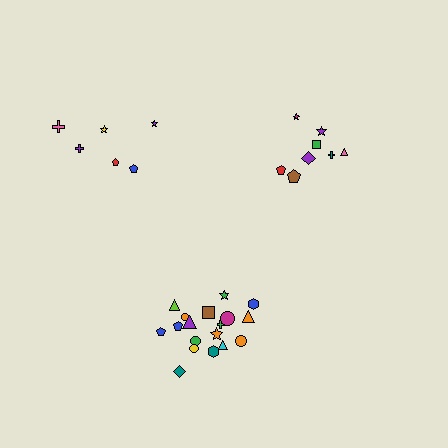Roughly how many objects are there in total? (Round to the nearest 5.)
Roughly 30 objects in total.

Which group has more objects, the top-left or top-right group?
The top-right group.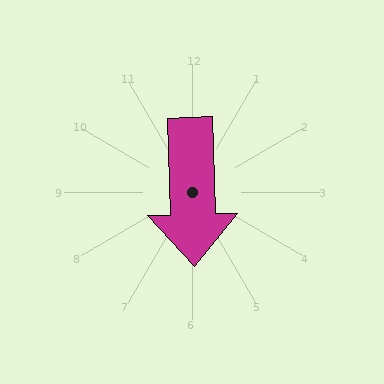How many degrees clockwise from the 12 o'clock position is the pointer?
Approximately 178 degrees.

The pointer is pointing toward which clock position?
Roughly 6 o'clock.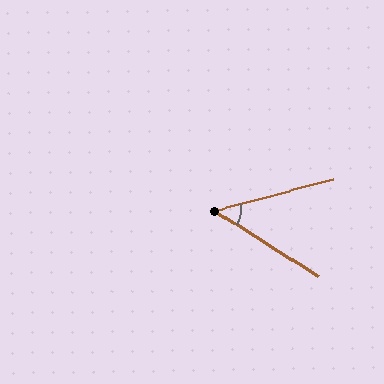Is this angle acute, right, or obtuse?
It is acute.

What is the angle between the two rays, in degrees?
Approximately 47 degrees.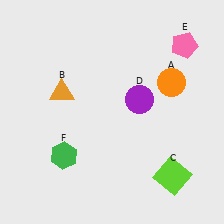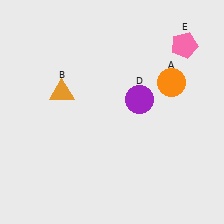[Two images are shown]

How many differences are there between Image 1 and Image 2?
There are 2 differences between the two images.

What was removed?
The lime square (C), the green hexagon (F) were removed in Image 2.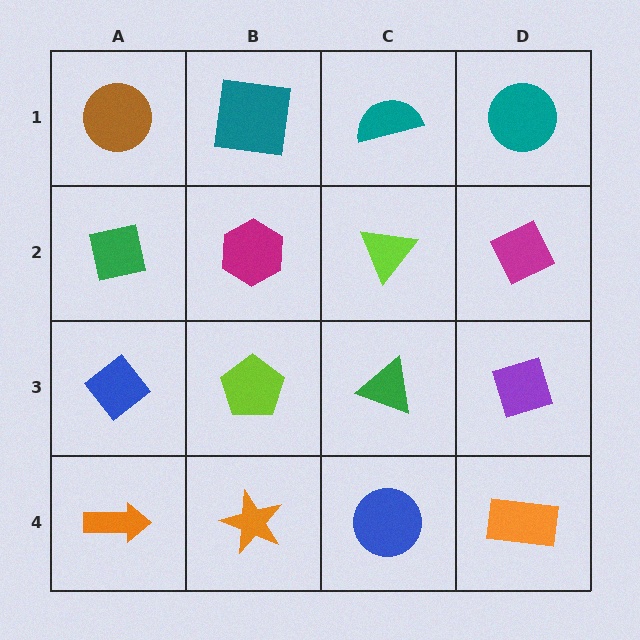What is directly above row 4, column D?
A purple diamond.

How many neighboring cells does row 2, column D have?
3.